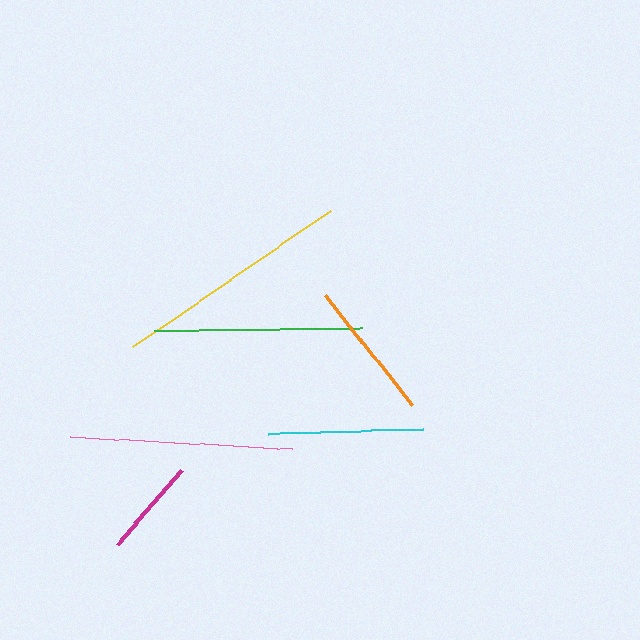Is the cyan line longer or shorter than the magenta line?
The cyan line is longer than the magenta line.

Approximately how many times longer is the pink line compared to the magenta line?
The pink line is approximately 2.2 times the length of the magenta line.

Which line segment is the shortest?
The magenta line is the shortest at approximately 99 pixels.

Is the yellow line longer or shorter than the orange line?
The yellow line is longer than the orange line.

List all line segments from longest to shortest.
From longest to shortest: yellow, pink, green, cyan, orange, magenta.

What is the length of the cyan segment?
The cyan segment is approximately 155 pixels long.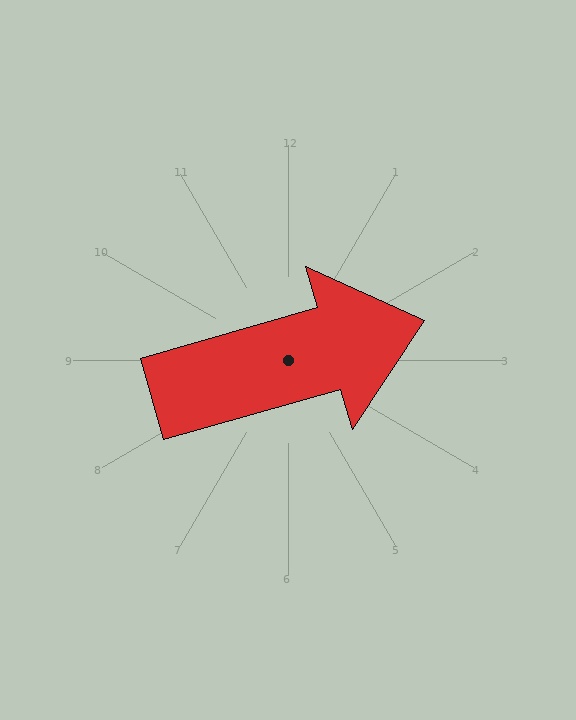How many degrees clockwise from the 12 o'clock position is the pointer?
Approximately 74 degrees.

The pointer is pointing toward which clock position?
Roughly 2 o'clock.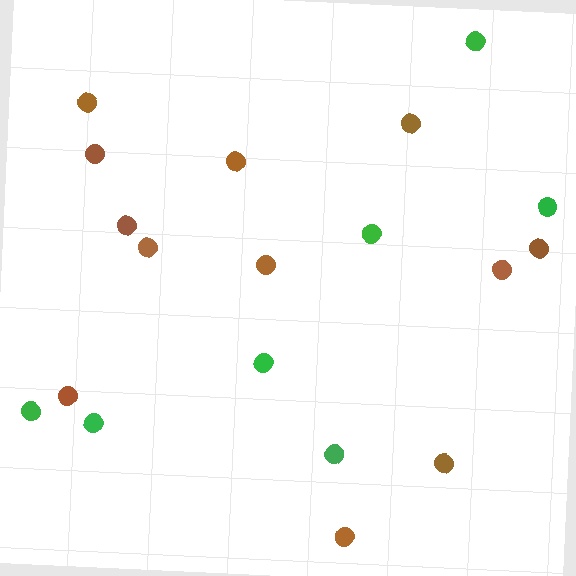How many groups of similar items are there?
There are 2 groups: one group of brown circles (12) and one group of green circles (7).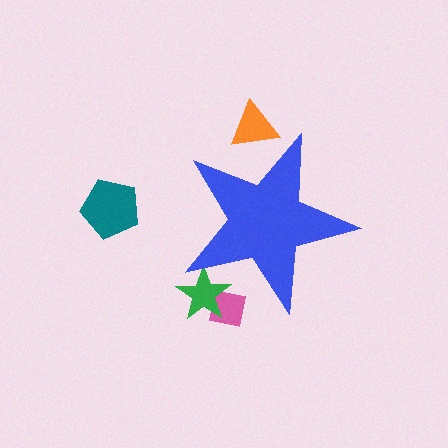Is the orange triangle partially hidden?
Yes, the orange triangle is partially hidden behind the blue star.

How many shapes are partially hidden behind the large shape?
3 shapes are partially hidden.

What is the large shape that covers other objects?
A blue star.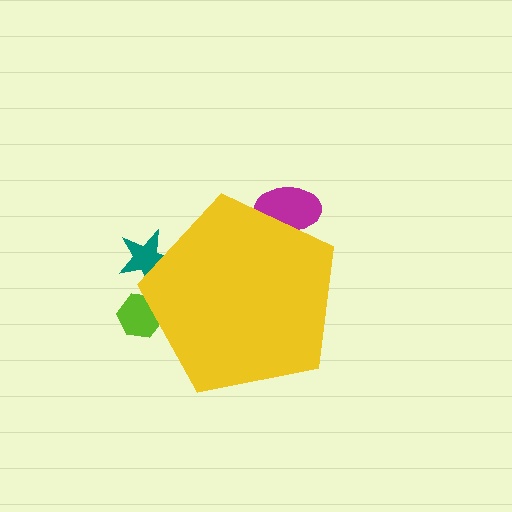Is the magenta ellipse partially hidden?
Yes, the magenta ellipse is partially hidden behind the yellow pentagon.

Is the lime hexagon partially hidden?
Yes, the lime hexagon is partially hidden behind the yellow pentagon.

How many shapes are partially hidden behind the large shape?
3 shapes are partially hidden.